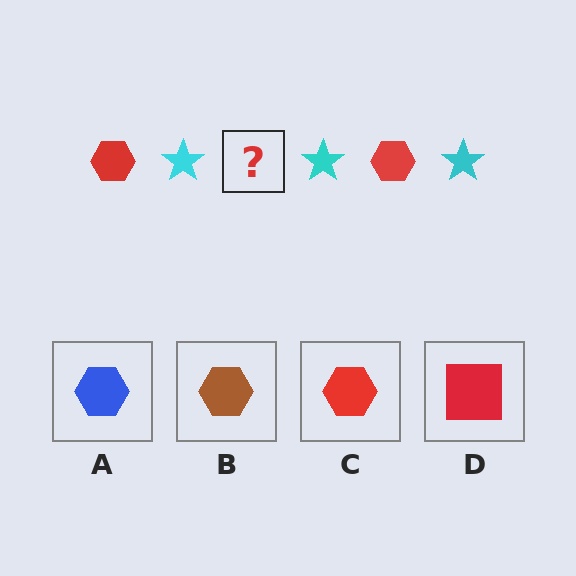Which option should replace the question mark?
Option C.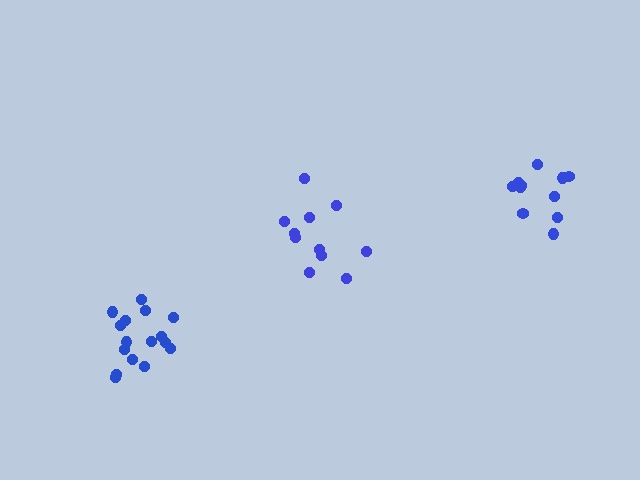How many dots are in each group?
Group 1: 11 dots, Group 2: 16 dots, Group 3: 11 dots (38 total).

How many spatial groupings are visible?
There are 3 spatial groupings.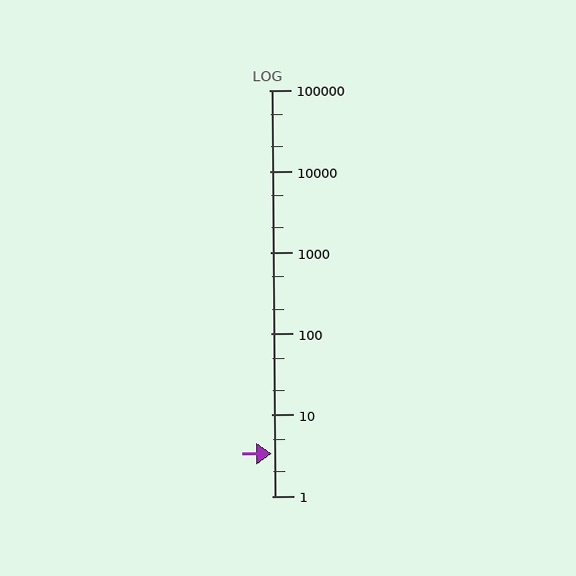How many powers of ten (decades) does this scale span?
The scale spans 5 decades, from 1 to 100000.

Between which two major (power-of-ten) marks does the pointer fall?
The pointer is between 1 and 10.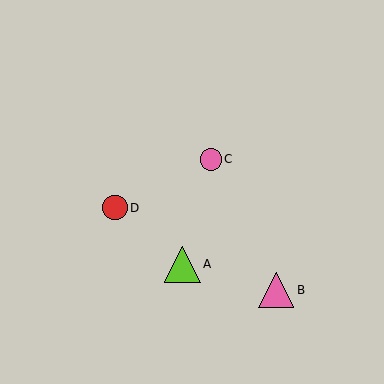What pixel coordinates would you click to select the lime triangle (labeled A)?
Click at (182, 264) to select the lime triangle A.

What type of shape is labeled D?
Shape D is a red circle.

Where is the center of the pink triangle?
The center of the pink triangle is at (276, 290).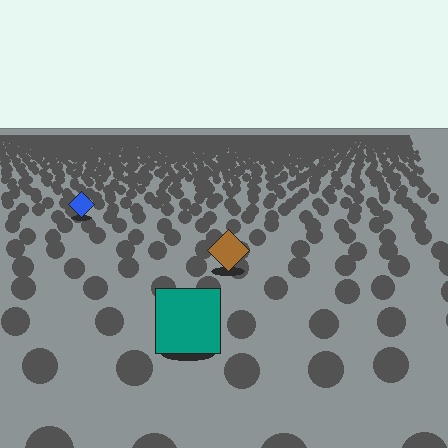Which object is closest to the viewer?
The teal square is closest. The texture marks near it are larger and more spread out.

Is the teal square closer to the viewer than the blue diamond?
Yes. The teal square is closer — you can tell from the texture gradient: the ground texture is coarser near it.